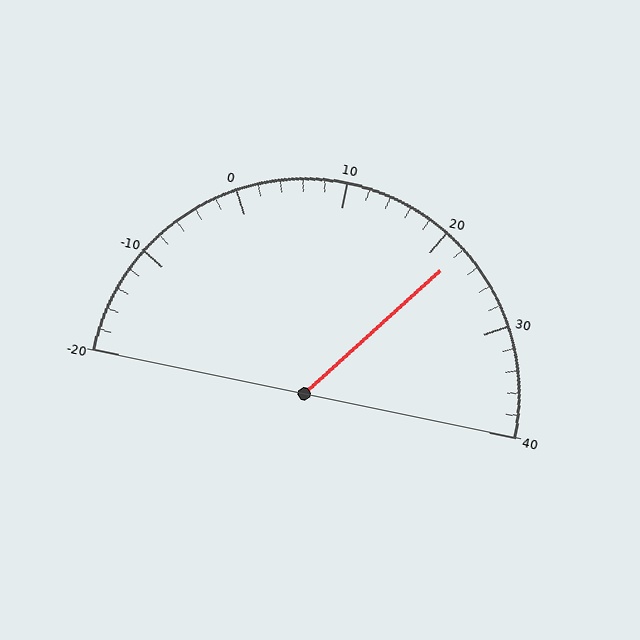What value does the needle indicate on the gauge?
The needle indicates approximately 22.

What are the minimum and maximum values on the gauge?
The gauge ranges from -20 to 40.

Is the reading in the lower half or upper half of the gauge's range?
The reading is in the upper half of the range (-20 to 40).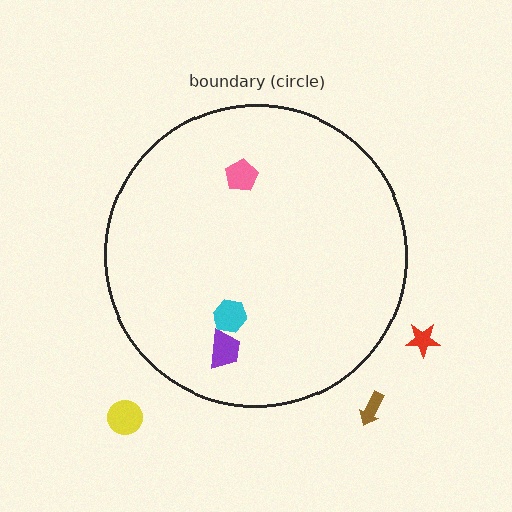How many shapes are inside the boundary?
3 inside, 3 outside.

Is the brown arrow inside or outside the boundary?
Outside.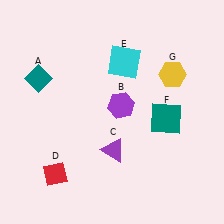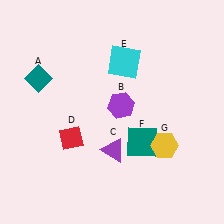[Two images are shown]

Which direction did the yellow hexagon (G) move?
The yellow hexagon (G) moved down.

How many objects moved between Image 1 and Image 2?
3 objects moved between the two images.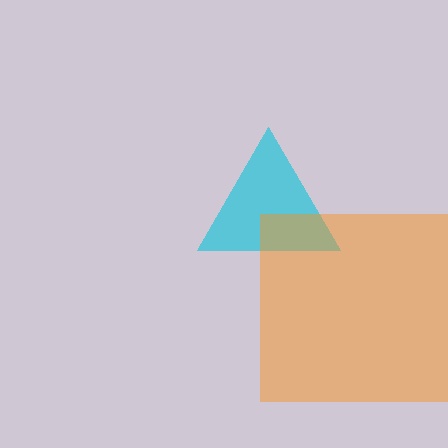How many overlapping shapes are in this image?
There are 2 overlapping shapes in the image.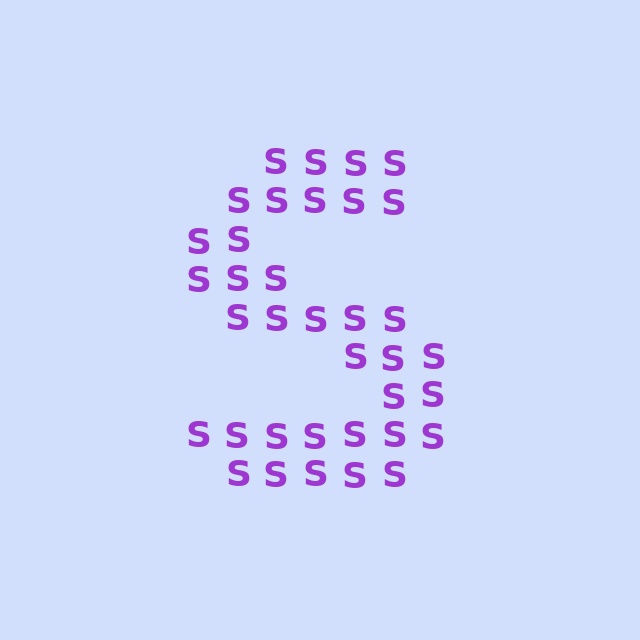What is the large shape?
The large shape is the letter S.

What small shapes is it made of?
It is made of small letter S's.